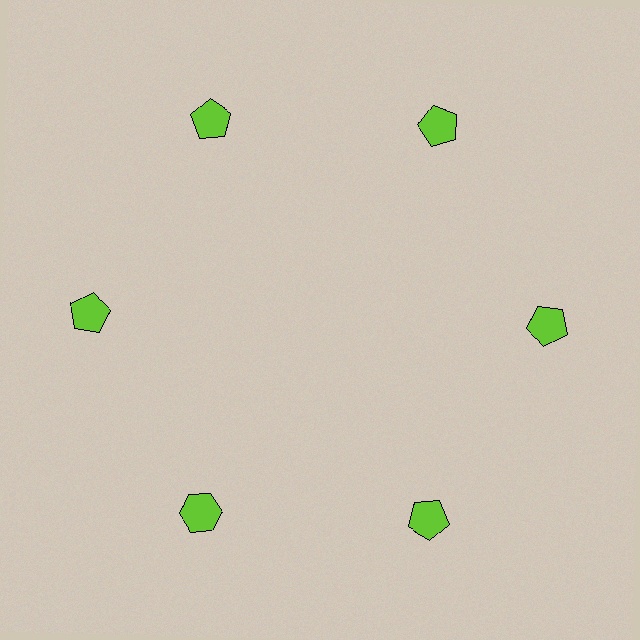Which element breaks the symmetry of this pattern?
The lime hexagon at roughly the 7 o'clock position breaks the symmetry. All other shapes are lime pentagons.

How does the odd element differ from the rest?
It has a different shape: hexagon instead of pentagon.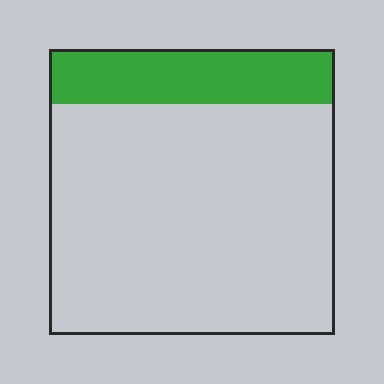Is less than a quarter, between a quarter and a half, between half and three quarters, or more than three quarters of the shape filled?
Less than a quarter.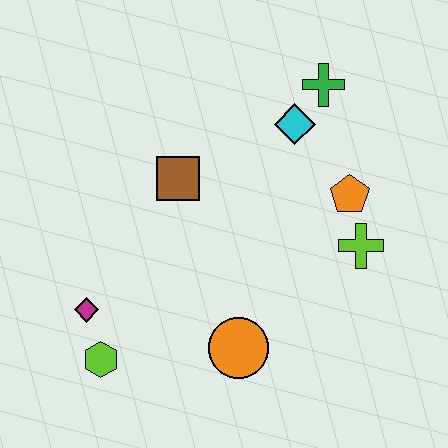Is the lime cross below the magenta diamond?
No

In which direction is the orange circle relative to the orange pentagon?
The orange circle is below the orange pentagon.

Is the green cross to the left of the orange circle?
No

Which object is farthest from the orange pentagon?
The lime hexagon is farthest from the orange pentagon.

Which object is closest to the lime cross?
The orange pentagon is closest to the lime cross.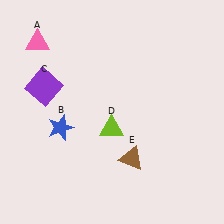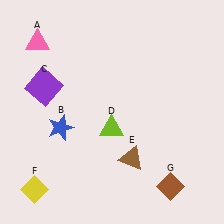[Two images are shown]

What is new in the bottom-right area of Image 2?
A brown diamond (G) was added in the bottom-right area of Image 2.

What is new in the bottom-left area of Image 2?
A yellow diamond (F) was added in the bottom-left area of Image 2.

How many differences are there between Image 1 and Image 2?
There are 2 differences between the two images.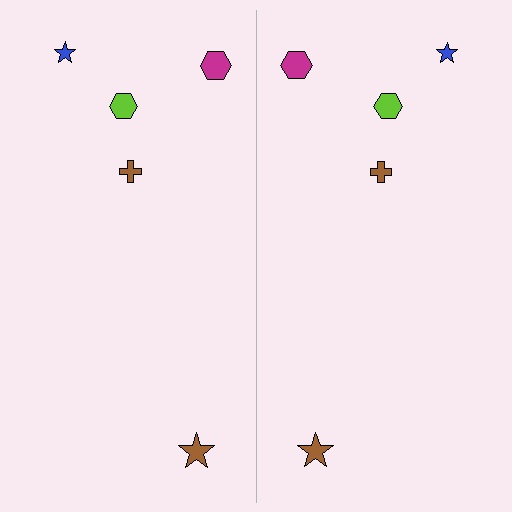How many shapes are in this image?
There are 10 shapes in this image.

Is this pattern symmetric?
Yes, this pattern has bilateral (reflection) symmetry.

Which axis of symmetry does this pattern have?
The pattern has a vertical axis of symmetry running through the center of the image.